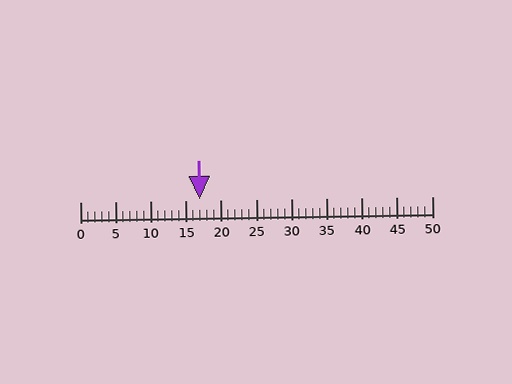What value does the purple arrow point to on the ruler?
The purple arrow points to approximately 17.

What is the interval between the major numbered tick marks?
The major tick marks are spaced 5 units apart.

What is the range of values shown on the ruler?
The ruler shows values from 0 to 50.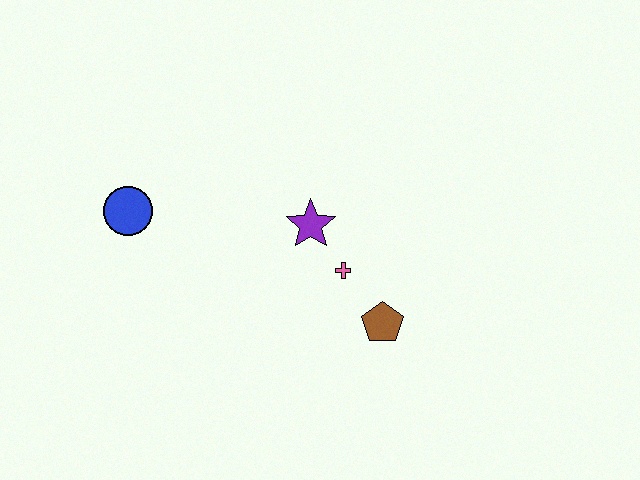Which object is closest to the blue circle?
The purple star is closest to the blue circle.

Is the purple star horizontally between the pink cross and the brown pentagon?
No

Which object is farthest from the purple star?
The blue circle is farthest from the purple star.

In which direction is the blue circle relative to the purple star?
The blue circle is to the left of the purple star.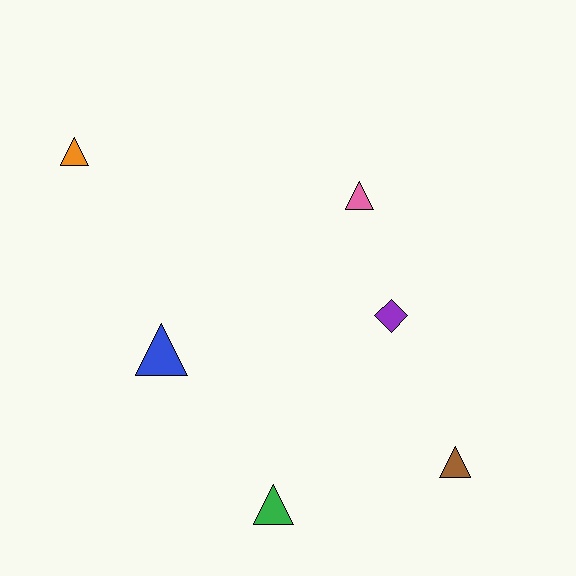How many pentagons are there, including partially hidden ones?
There are no pentagons.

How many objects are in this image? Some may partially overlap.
There are 6 objects.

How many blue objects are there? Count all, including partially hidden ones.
There is 1 blue object.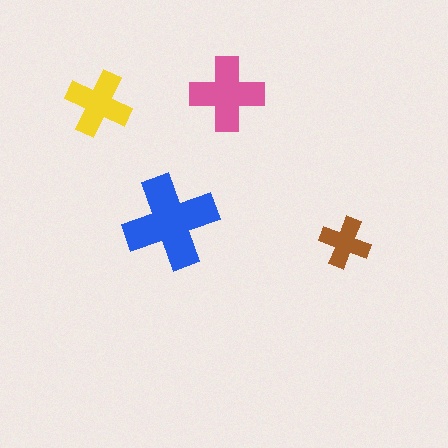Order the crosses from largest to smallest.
the blue one, the pink one, the yellow one, the brown one.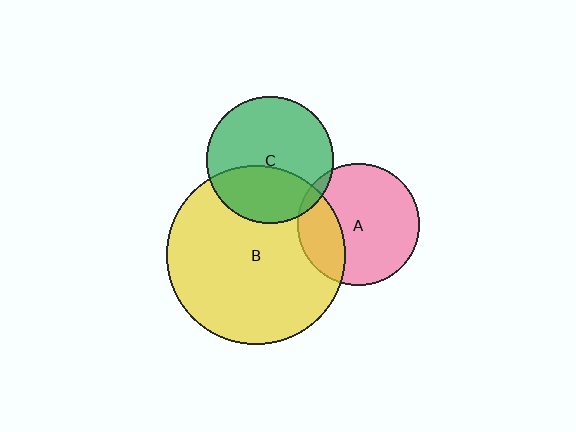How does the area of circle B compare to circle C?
Approximately 2.0 times.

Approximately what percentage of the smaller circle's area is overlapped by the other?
Approximately 25%.